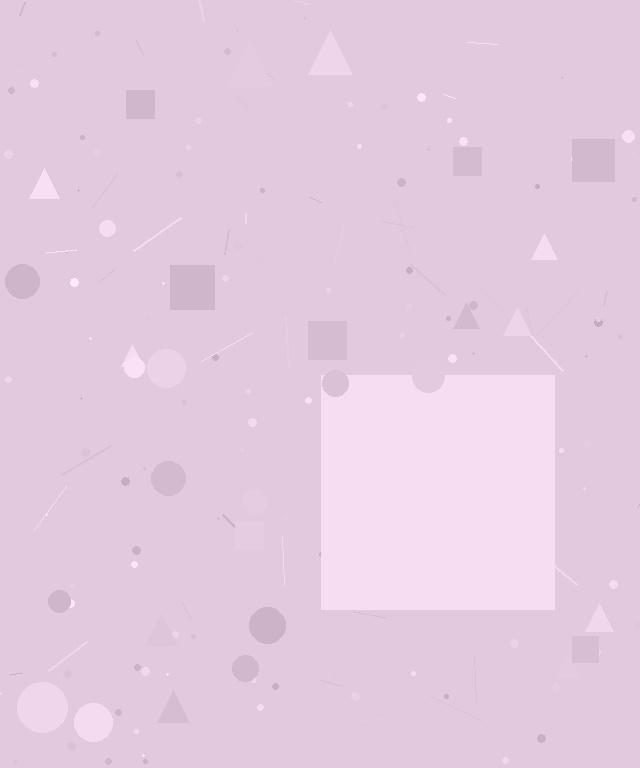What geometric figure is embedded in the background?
A square is embedded in the background.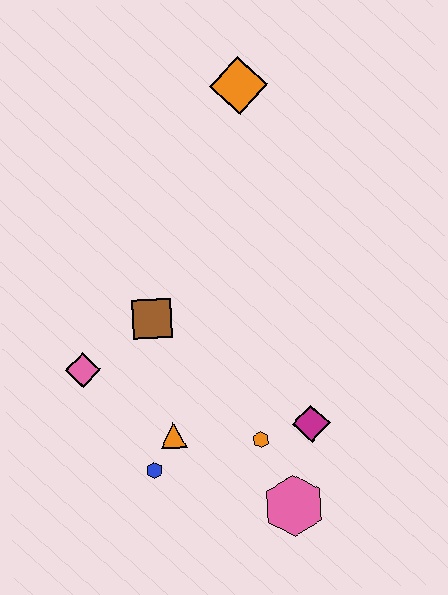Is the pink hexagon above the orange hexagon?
No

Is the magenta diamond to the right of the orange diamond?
Yes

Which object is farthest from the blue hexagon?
The orange diamond is farthest from the blue hexagon.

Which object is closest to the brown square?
The pink diamond is closest to the brown square.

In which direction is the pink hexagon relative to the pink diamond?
The pink hexagon is to the right of the pink diamond.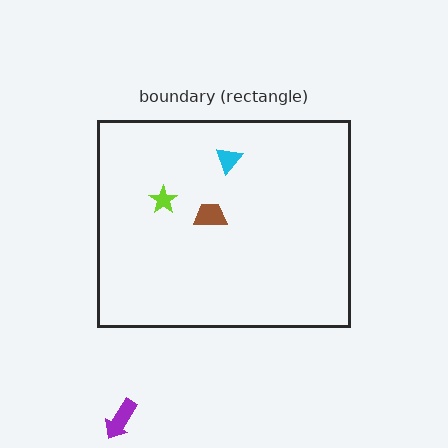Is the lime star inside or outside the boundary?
Inside.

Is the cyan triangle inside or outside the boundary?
Inside.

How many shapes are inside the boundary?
3 inside, 1 outside.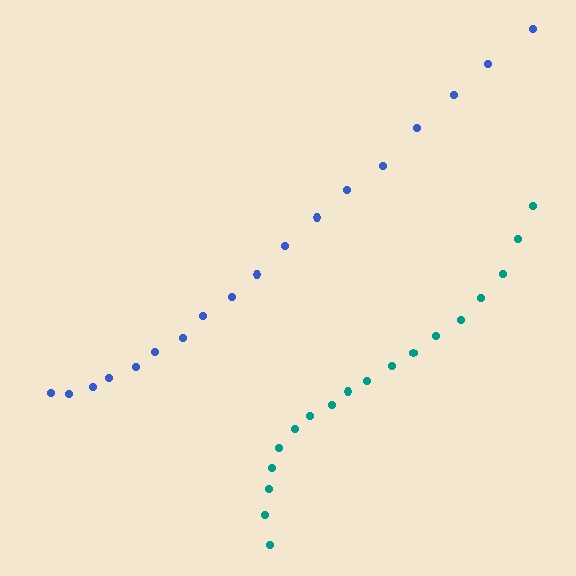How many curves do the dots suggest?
There are 2 distinct paths.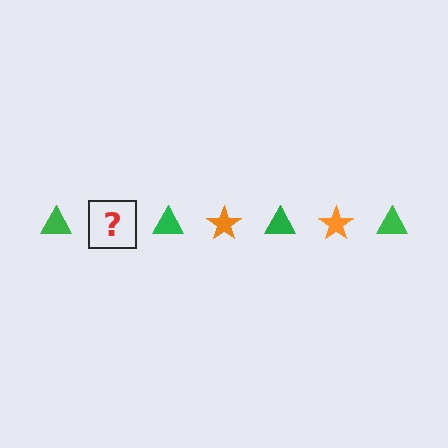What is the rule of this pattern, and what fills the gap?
The rule is that the pattern alternates between green triangle and orange star. The gap should be filled with an orange star.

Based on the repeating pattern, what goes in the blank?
The blank should be an orange star.